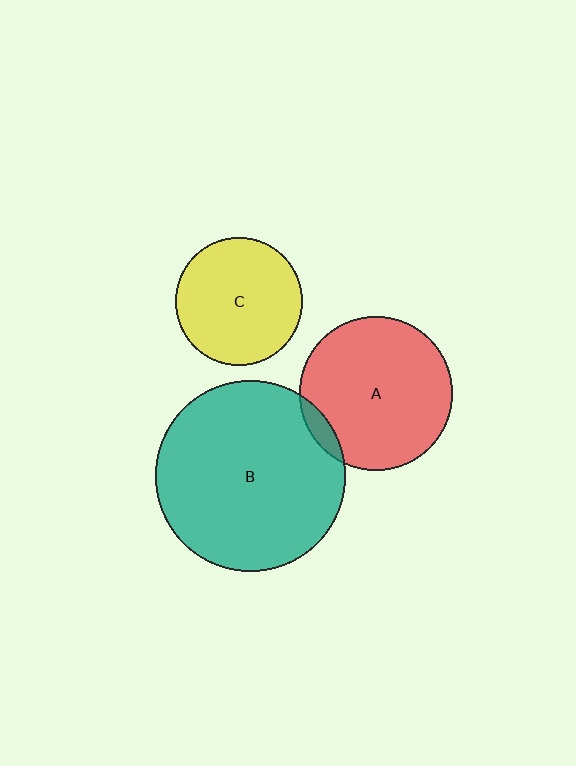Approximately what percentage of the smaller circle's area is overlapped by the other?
Approximately 5%.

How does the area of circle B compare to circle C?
Approximately 2.2 times.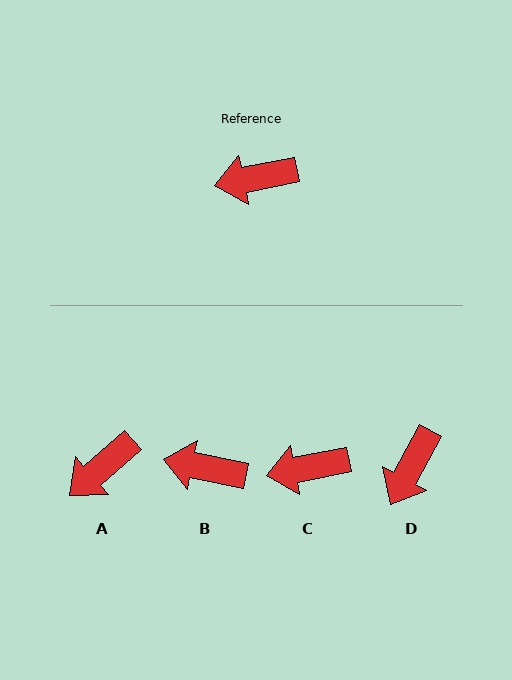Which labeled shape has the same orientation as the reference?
C.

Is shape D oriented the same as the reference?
No, it is off by about 50 degrees.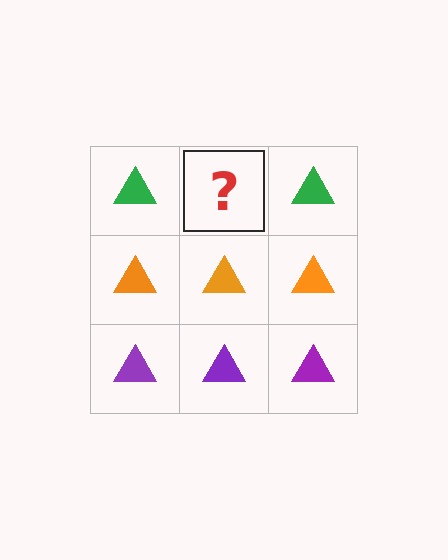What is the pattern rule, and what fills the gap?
The rule is that each row has a consistent color. The gap should be filled with a green triangle.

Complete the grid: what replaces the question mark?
The question mark should be replaced with a green triangle.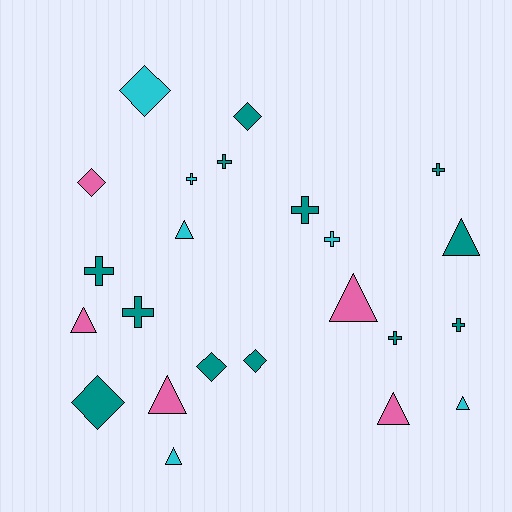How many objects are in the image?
There are 23 objects.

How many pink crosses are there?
There are no pink crosses.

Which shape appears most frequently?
Cross, with 9 objects.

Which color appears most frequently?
Teal, with 12 objects.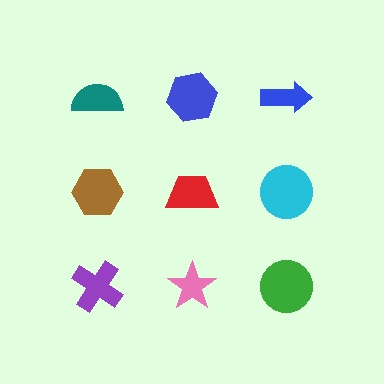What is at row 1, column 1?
A teal semicircle.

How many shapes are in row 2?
3 shapes.